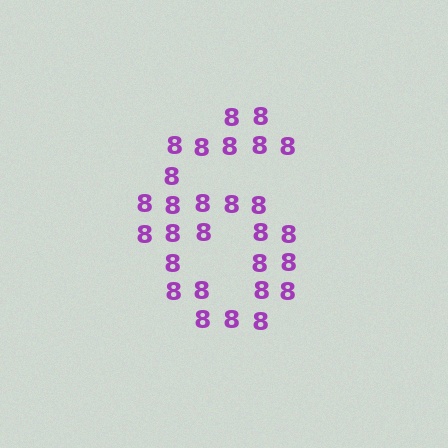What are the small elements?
The small elements are digit 8's.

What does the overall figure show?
The overall figure shows the digit 6.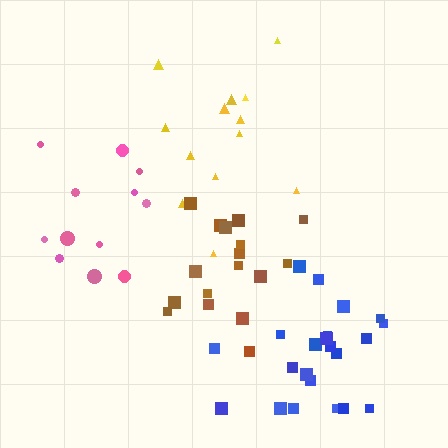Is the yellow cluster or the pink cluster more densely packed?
Pink.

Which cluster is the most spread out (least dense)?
Yellow.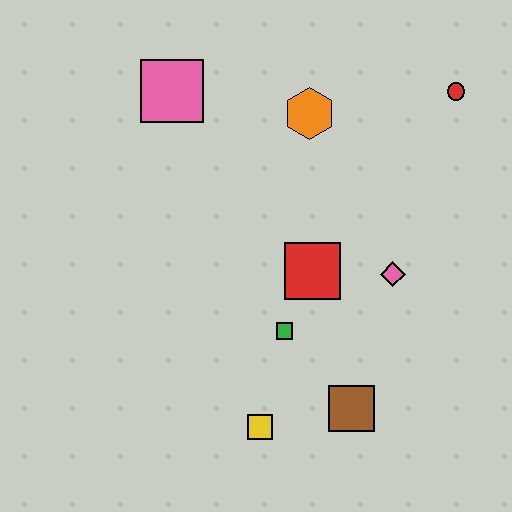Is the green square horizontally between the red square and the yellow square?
Yes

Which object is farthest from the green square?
The red circle is farthest from the green square.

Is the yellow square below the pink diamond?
Yes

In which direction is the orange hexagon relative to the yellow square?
The orange hexagon is above the yellow square.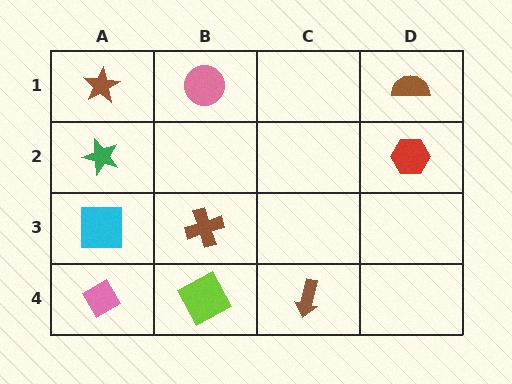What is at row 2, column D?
A red hexagon.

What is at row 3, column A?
A cyan square.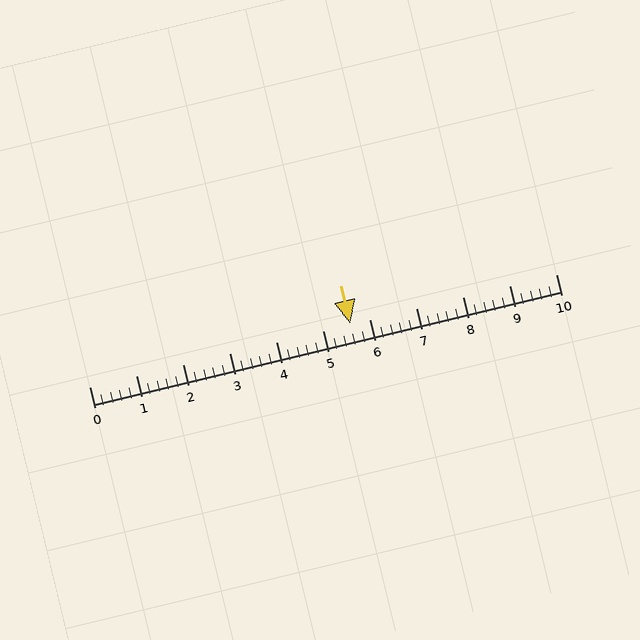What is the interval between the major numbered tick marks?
The major tick marks are spaced 1 units apart.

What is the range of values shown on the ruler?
The ruler shows values from 0 to 10.